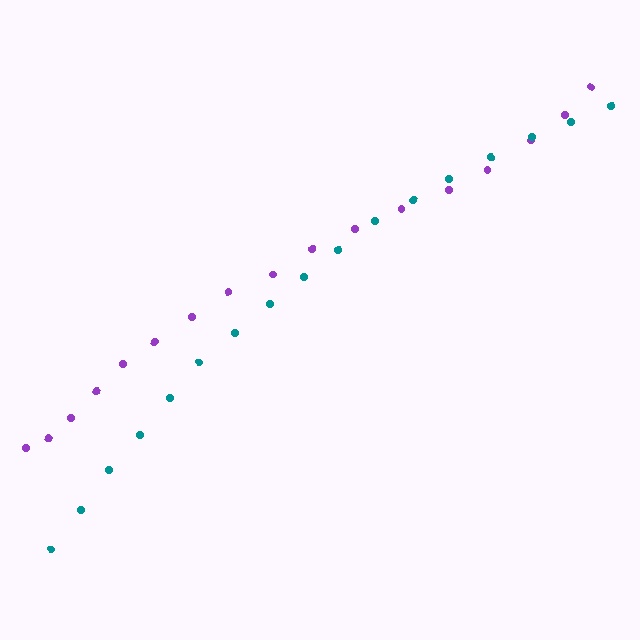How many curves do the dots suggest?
There are 2 distinct paths.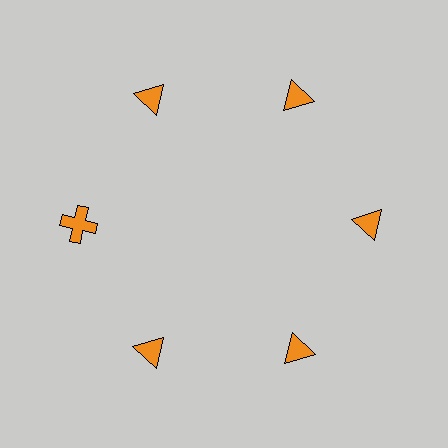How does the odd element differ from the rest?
It has a different shape: cross instead of triangle.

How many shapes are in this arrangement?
There are 6 shapes arranged in a ring pattern.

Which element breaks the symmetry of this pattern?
The orange cross at roughly the 9 o'clock position breaks the symmetry. All other shapes are orange triangles.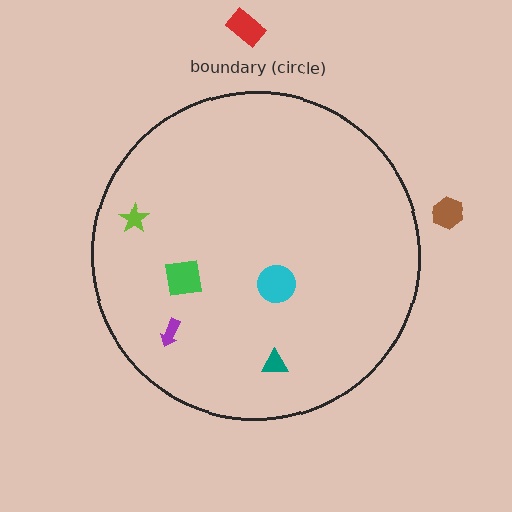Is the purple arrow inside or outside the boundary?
Inside.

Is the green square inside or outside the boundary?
Inside.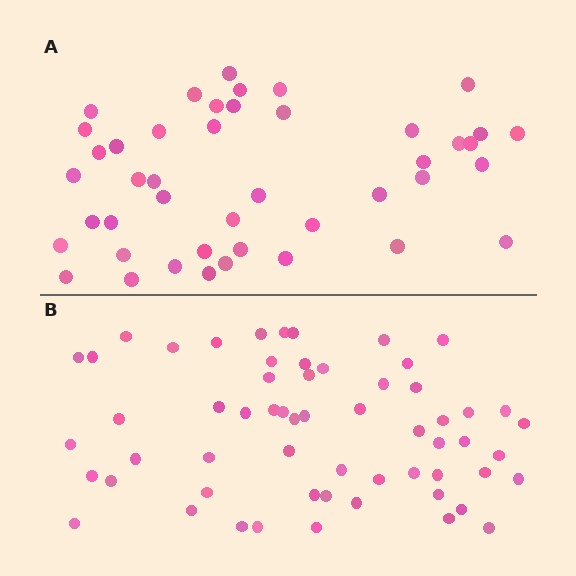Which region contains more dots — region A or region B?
Region B (the bottom region) has more dots.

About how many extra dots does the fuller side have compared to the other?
Region B has approximately 15 more dots than region A.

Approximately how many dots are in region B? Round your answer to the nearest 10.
About 60 dots. (The exact count is 59, which rounds to 60.)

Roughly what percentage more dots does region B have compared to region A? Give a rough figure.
About 35% more.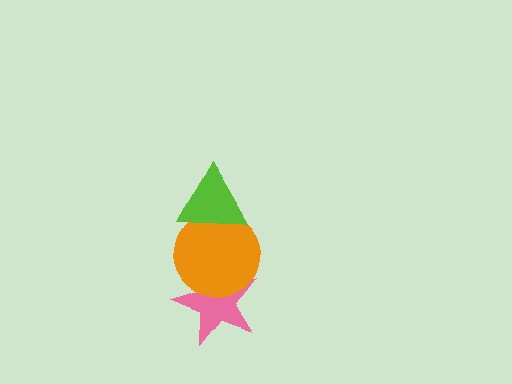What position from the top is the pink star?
The pink star is 3rd from the top.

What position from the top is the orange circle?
The orange circle is 2nd from the top.